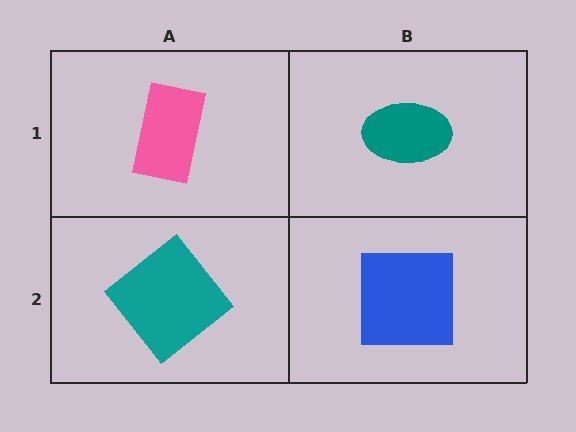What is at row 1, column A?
A pink rectangle.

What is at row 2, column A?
A teal diamond.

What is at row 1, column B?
A teal ellipse.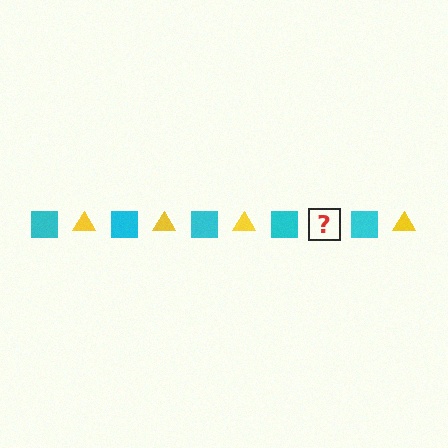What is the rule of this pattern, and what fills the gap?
The rule is that the pattern alternates between cyan square and yellow triangle. The gap should be filled with a yellow triangle.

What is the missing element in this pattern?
The missing element is a yellow triangle.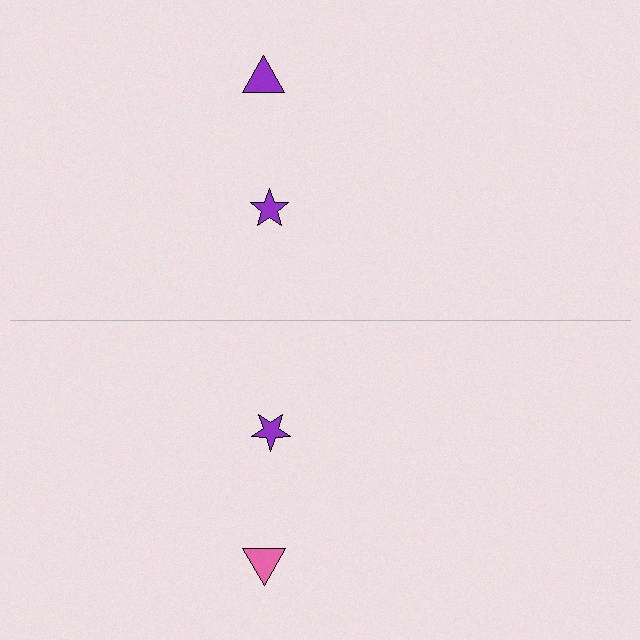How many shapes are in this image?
There are 4 shapes in this image.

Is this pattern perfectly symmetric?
No, the pattern is not perfectly symmetric. The pink triangle on the bottom side breaks the symmetry — its mirror counterpart is purple.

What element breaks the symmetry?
The pink triangle on the bottom side breaks the symmetry — its mirror counterpart is purple.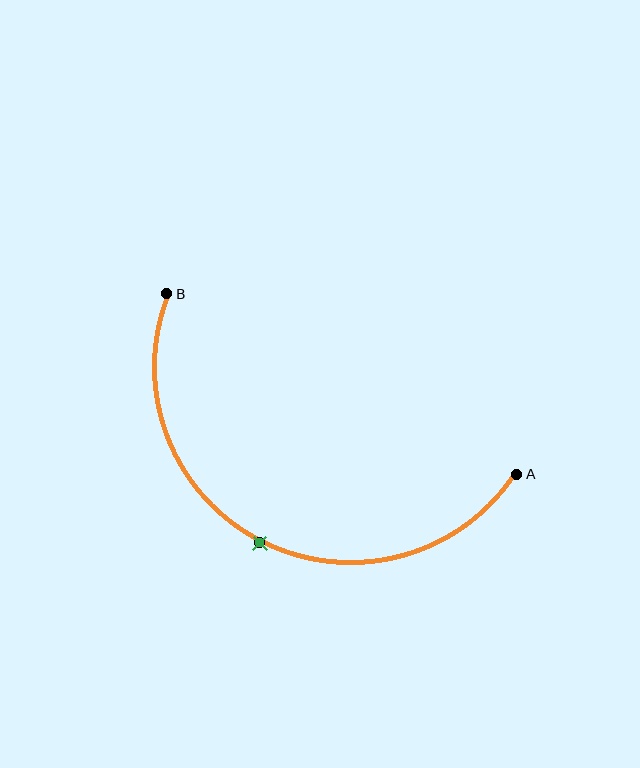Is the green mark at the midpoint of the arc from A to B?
Yes. The green mark lies on the arc at equal arc-length from both A and B — it is the arc midpoint.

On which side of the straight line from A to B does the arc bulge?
The arc bulges below the straight line connecting A and B.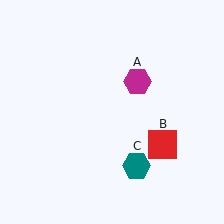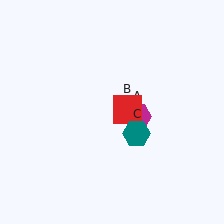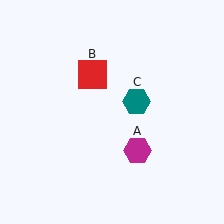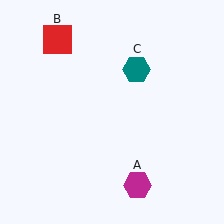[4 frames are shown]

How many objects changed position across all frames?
3 objects changed position: magenta hexagon (object A), red square (object B), teal hexagon (object C).